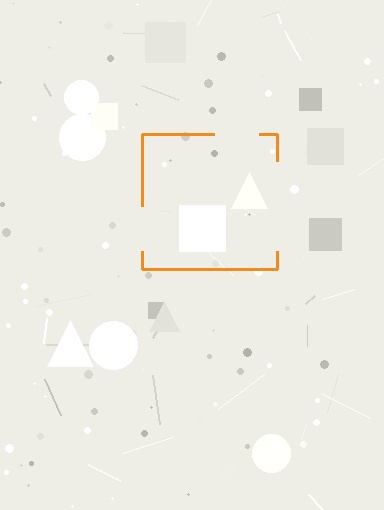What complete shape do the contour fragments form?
The contour fragments form a square.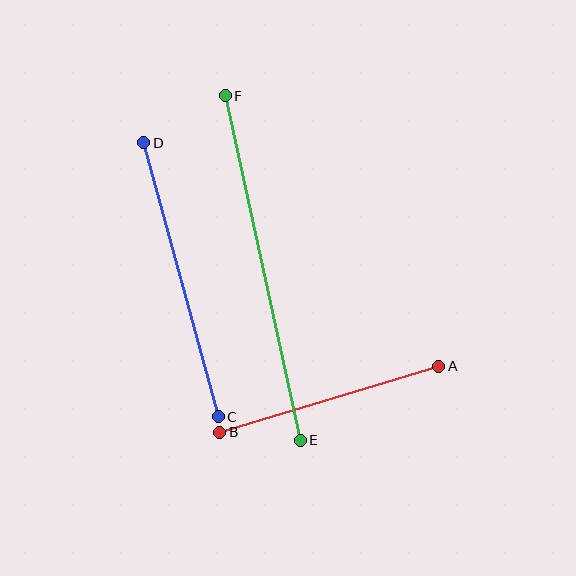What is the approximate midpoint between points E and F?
The midpoint is at approximately (263, 268) pixels.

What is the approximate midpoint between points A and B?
The midpoint is at approximately (329, 399) pixels.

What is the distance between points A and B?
The distance is approximately 229 pixels.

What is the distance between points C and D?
The distance is approximately 284 pixels.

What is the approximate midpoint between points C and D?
The midpoint is at approximately (181, 280) pixels.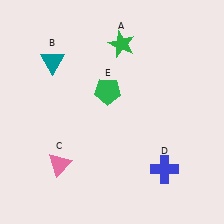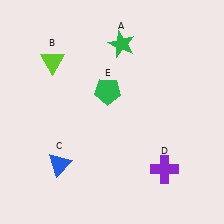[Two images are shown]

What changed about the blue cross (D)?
In Image 1, D is blue. In Image 2, it changed to purple.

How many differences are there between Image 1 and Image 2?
There are 3 differences between the two images.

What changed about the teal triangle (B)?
In Image 1, B is teal. In Image 2, it changed to lime.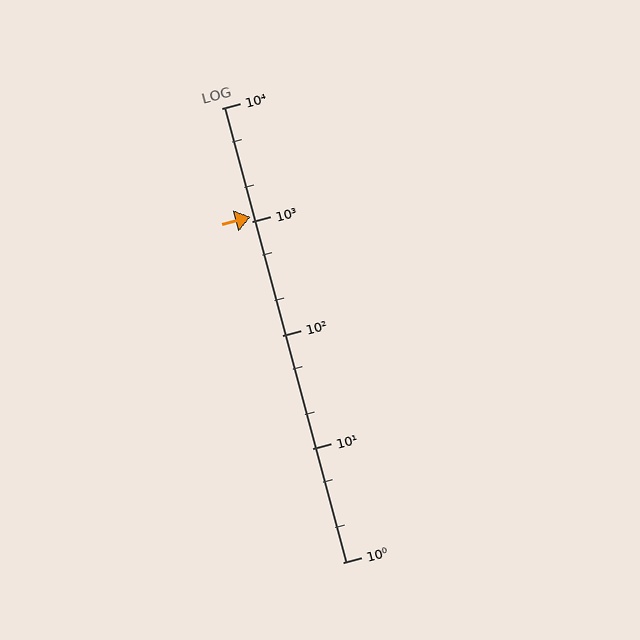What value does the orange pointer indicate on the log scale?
The pointer indicates approximately 1100.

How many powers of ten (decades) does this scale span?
The scale spans 4 decades, from 1 to 10000.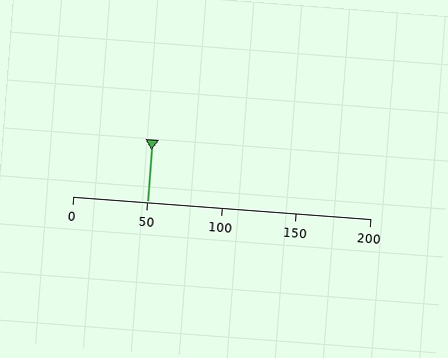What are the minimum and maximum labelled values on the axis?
The axis runs from 0 to 200.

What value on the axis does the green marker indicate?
The marker indicates approximately 50.